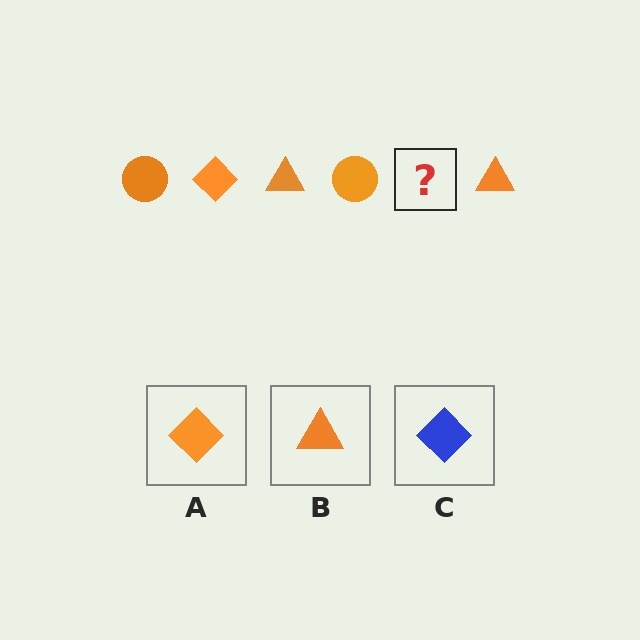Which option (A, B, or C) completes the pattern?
A.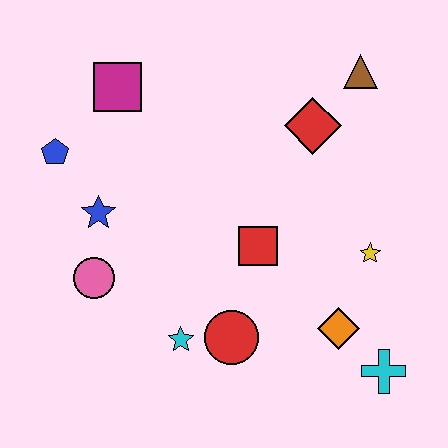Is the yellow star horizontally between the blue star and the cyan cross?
Yes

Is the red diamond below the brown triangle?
Yes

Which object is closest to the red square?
The red circle is closest to the red square.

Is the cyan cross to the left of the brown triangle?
No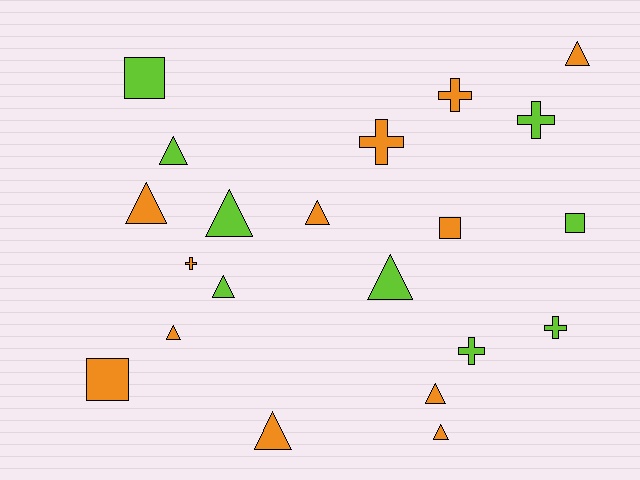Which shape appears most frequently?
Triangle, with 11 objects.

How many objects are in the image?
There are 21 objects.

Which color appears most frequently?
Orange, with 12 objects.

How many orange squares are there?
There are 2 orange squares.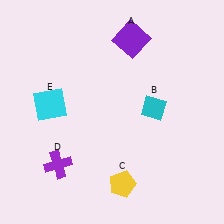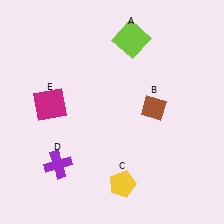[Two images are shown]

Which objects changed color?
A changed from purple to lime. B changed from cyan to brown. E changed from cyan to magenta.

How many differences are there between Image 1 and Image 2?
There are 3 differences between the two images.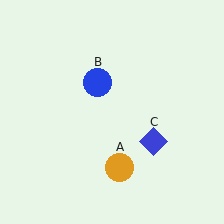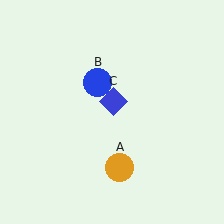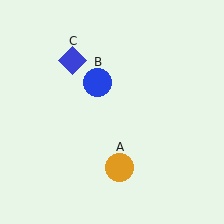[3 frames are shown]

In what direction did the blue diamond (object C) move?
The blue diamond (object C) moved up and to the left.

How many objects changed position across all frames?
1 object changed position: blue diamond (object C).